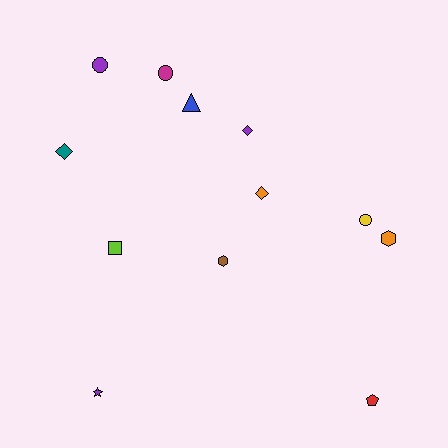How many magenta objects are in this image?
There is 1 magenta object.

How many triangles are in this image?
There is 1 triangle.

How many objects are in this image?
There are 12 objects.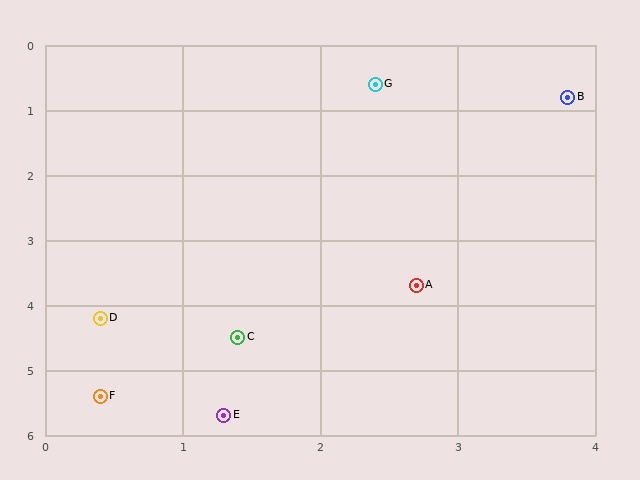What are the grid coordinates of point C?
Point C is at approximately (1.4, 4.5).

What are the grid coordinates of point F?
Point F is at approximately (0.4, 5.4).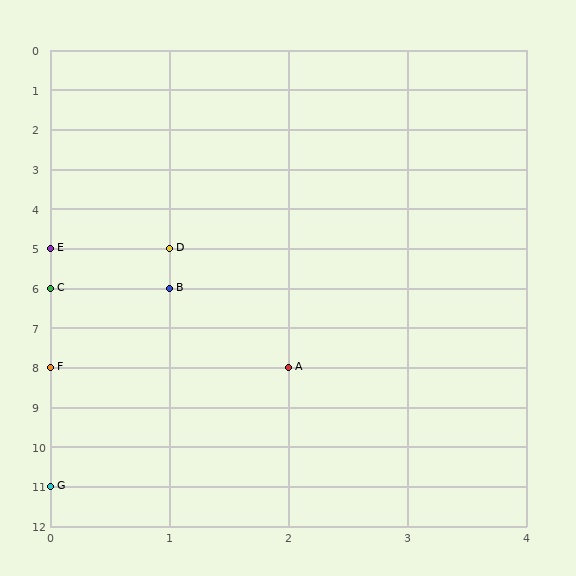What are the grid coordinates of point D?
Point D is at grid coordinates (1, 5).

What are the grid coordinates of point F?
Point F is at grid coordinates (0, 8).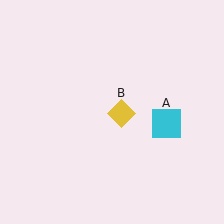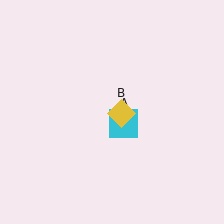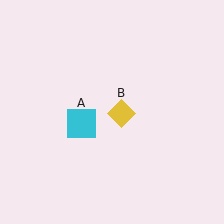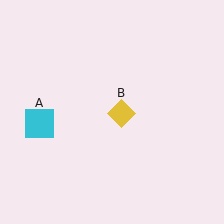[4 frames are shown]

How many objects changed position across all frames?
1 object changed position: cyan square (object A).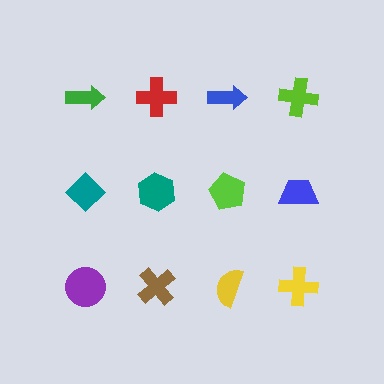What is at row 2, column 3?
A lime pentagon.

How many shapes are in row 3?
4 shapes.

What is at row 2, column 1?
A teal diamond.